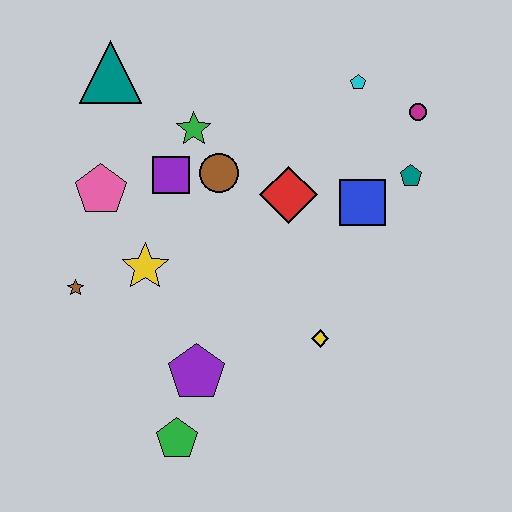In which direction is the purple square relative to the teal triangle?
The purple square is below the teal triangle.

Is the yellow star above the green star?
No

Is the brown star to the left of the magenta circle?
Yes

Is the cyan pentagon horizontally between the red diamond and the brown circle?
No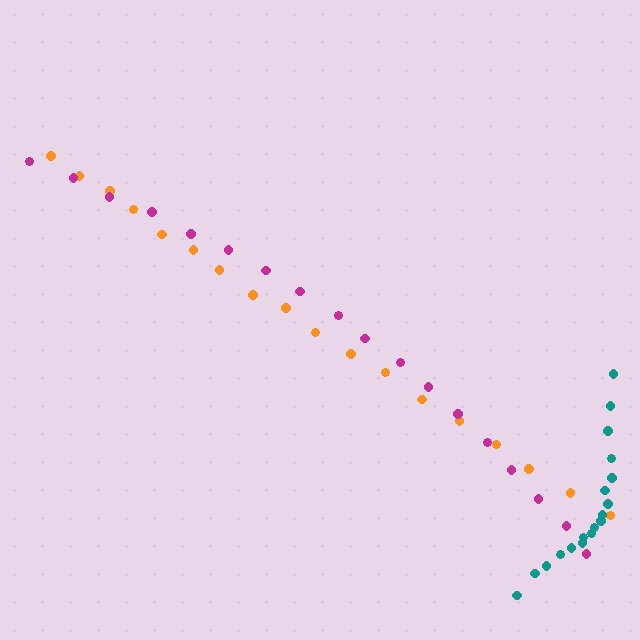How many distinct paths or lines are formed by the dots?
There are 3 distinct paths.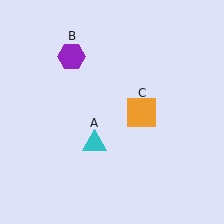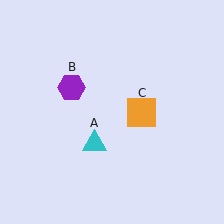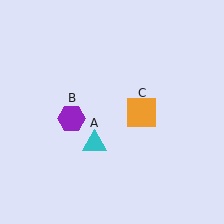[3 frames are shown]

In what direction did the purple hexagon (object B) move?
The purple hexagon (object B) moved down.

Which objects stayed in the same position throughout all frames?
Cyan triangle (object A) and orange square (object C) remained stationary.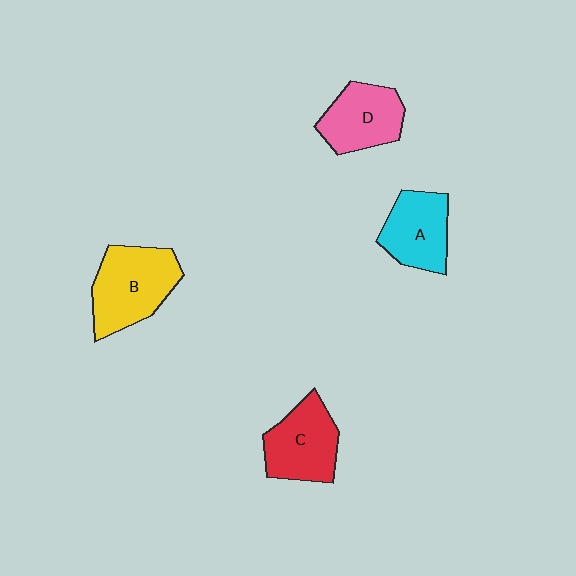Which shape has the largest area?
Shape B (yellow).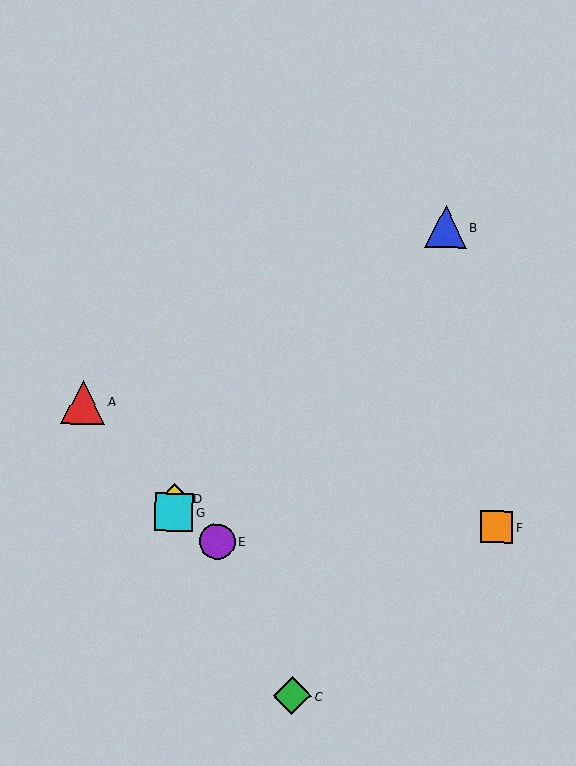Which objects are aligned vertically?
Objects D, G are aligned vertically.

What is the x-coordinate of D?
Object D is at x≈174.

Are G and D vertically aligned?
Yes, both are at x≈174.